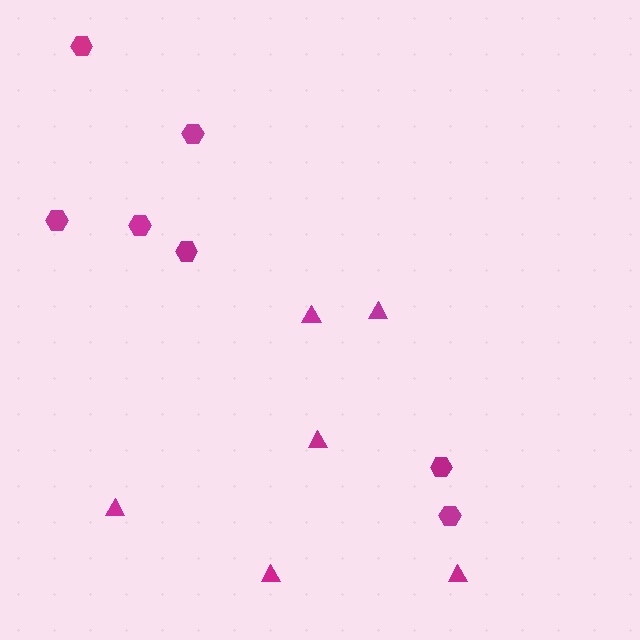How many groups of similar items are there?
There are 2 groups: one group of triangles (6) and one group of hexagons (7).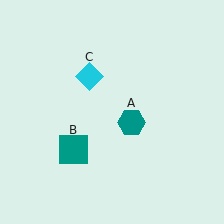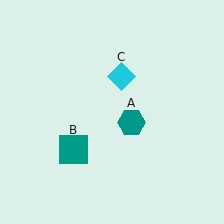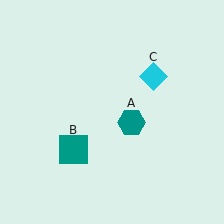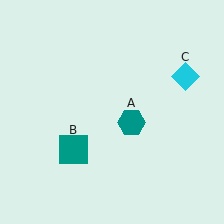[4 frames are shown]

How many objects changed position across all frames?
1 object changed position: cyan diamond (object C).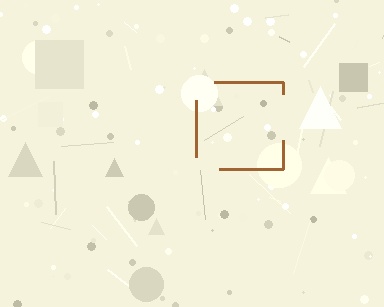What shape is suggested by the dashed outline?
The dashed outline suggests a square.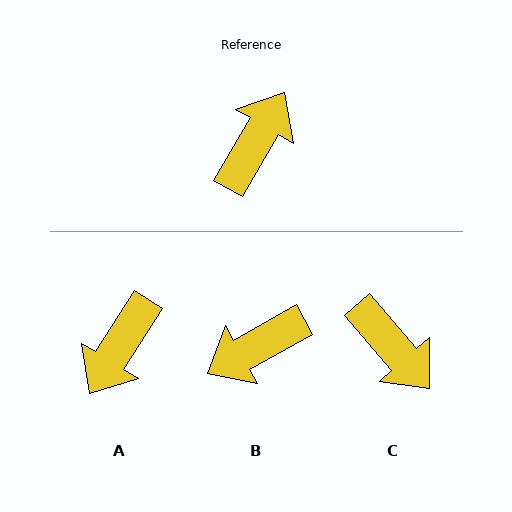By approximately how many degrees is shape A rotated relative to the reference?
Approximately 178 degrees counter-clockwise.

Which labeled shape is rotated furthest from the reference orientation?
A, about 178 degrees away.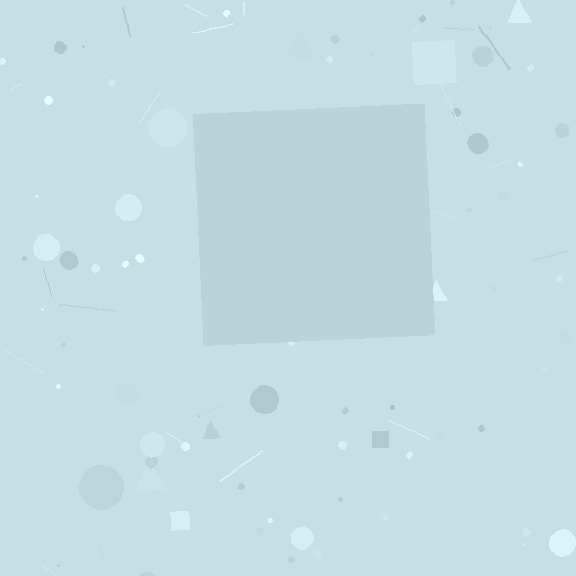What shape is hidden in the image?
A square is hidden in the image.